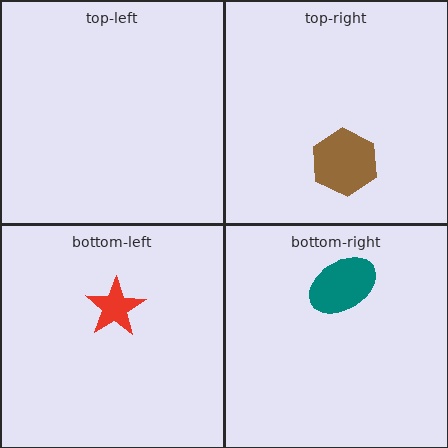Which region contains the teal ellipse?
The bottom-right region.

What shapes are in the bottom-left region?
The red star.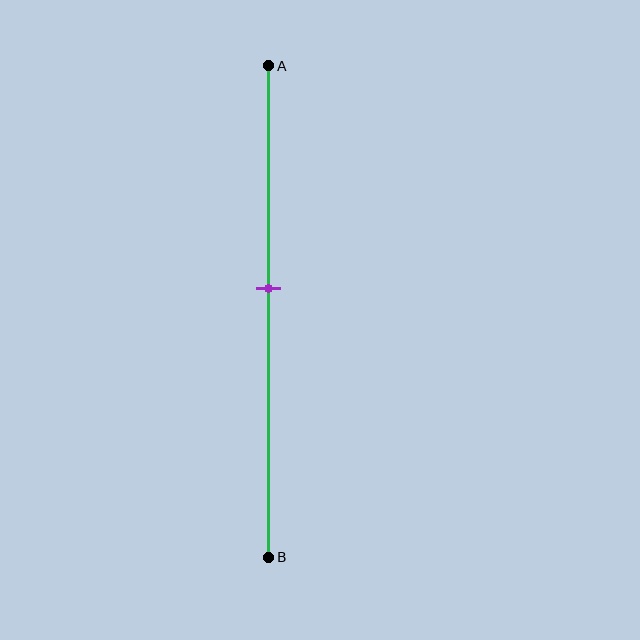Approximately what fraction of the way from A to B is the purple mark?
The purple mark is approximately 45% of the way from A to B.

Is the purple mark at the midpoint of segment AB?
No, the mark is at about 45% from A, not at the 50% midpoint.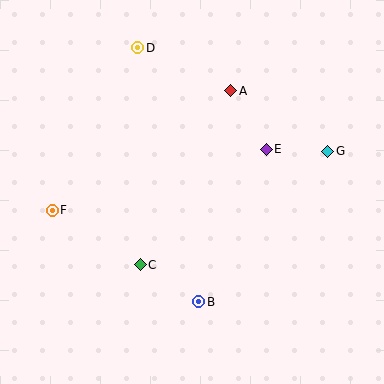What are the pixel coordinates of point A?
Point A is at (231, 91).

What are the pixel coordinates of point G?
Point G is at (328, 151).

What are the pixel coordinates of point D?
Point D is at (138, 48).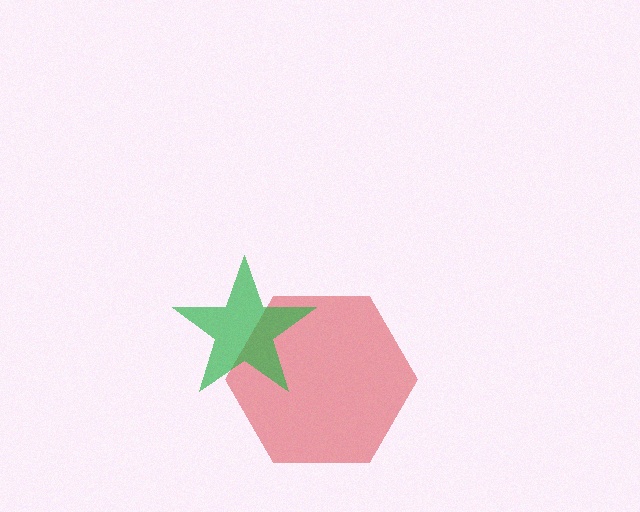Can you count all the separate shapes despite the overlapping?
Yes, there are 2 separate shapes.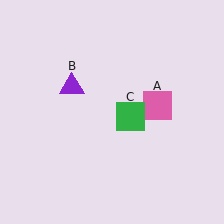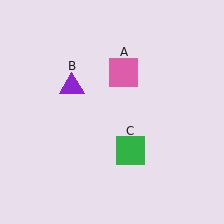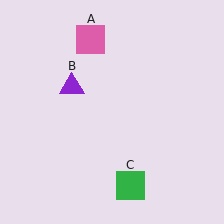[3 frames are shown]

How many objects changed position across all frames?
2 objects changed position: pink square (object A), green square (object C).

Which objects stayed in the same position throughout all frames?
Purple triangle (object B) remained stationary.